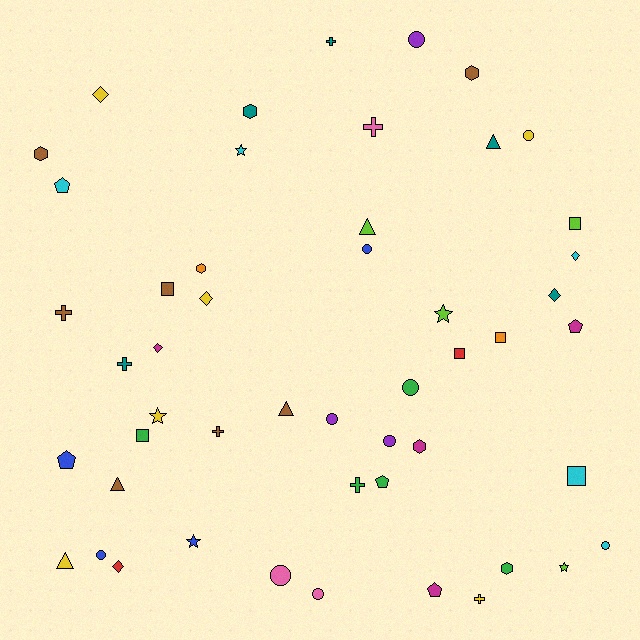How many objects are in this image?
There are 50 objects.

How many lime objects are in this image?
There are 4 lime objects.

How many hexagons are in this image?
There are 6 hexagons.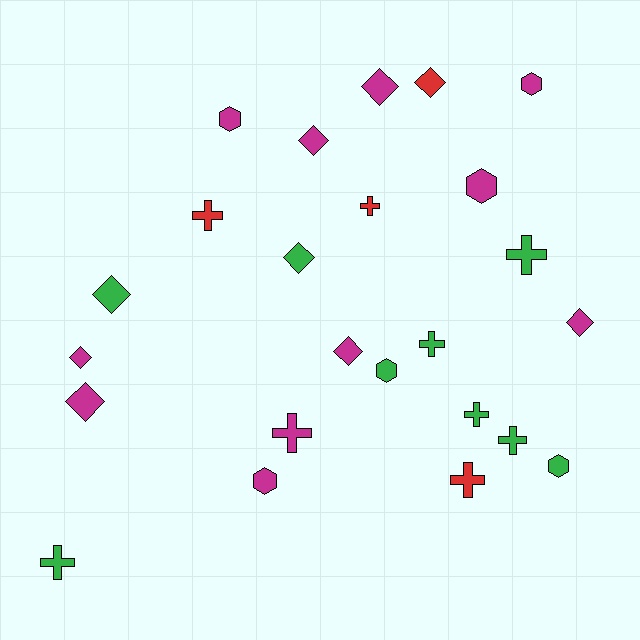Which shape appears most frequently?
Diamond, with 9 objects.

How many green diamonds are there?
There are 2 green diamonds.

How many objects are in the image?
There are 24 objects.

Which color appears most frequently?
Magenta, with 11 objects.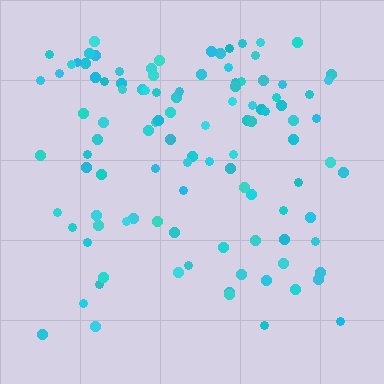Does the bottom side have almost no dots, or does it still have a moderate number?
Still a moderate number, just noticeably fewer than the top.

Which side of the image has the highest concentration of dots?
The top.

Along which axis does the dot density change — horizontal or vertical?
Vertical.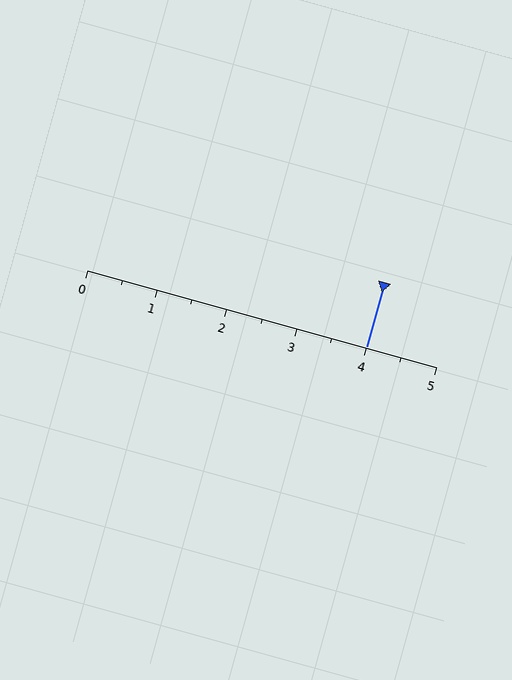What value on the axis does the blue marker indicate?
The marker indicates approximately 4.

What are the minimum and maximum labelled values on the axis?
The axis runs from 0 to 5.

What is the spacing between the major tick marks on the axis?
The major ticks are spaced 1 apart.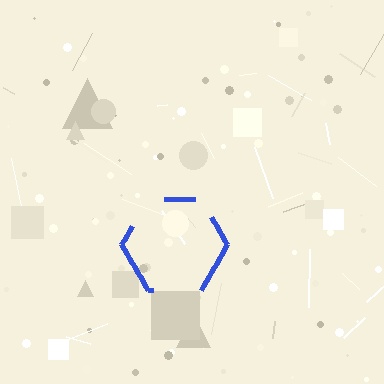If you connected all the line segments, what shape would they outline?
They would outline a hexagon.